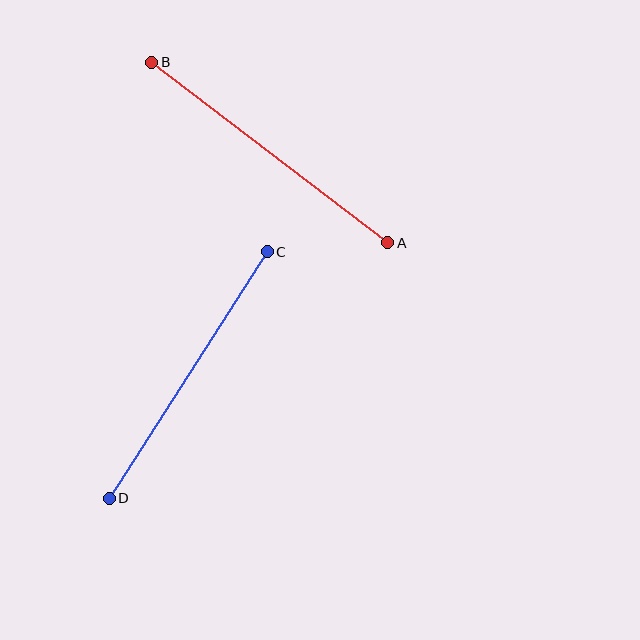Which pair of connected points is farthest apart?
Points A and B are farthest apart.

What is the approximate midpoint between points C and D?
The midpoint is at approximately (188, 375) pixels.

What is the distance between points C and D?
The distance is approximately 293 pixels.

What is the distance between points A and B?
The distance is approximately 297 pixels.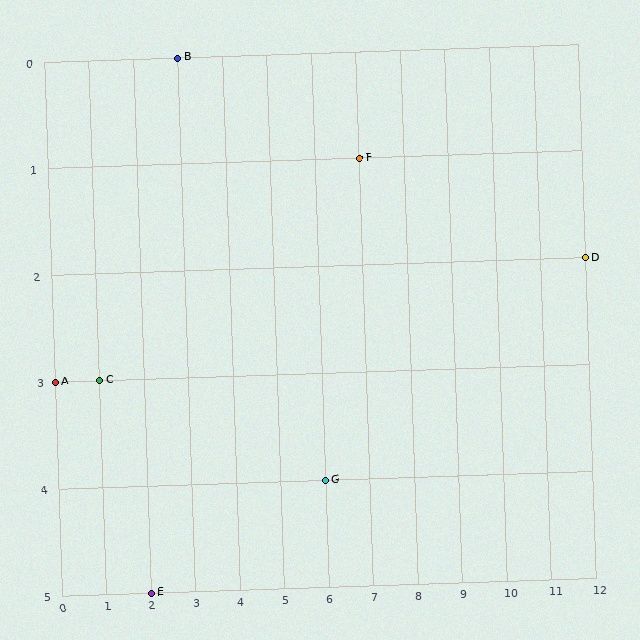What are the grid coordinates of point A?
Point A is at grid coordinates (0, 3).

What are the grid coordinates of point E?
Point E is at grid coordinates (2, 5).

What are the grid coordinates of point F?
Point F is at grid coordinates (7, 1).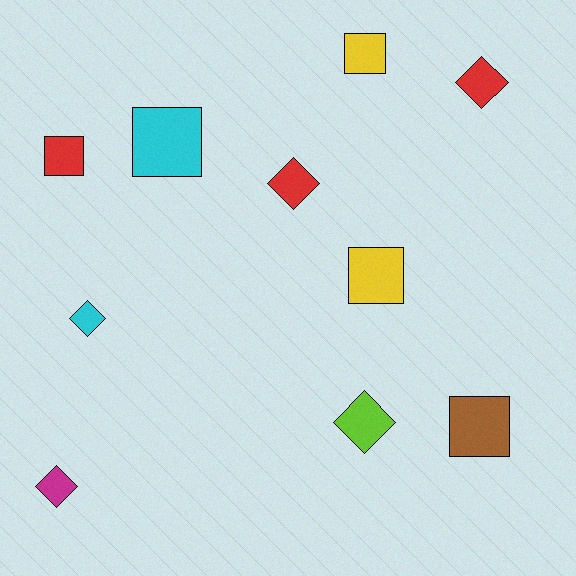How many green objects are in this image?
There are no green objects.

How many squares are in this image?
There are 5 squares.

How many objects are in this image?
There are 10 objects.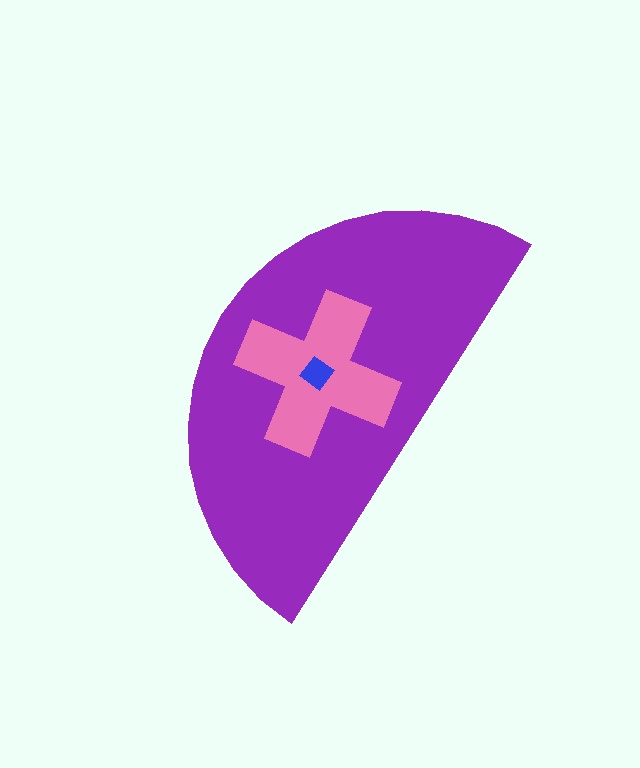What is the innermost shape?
The blue diamond.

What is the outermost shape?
The purple semicircle.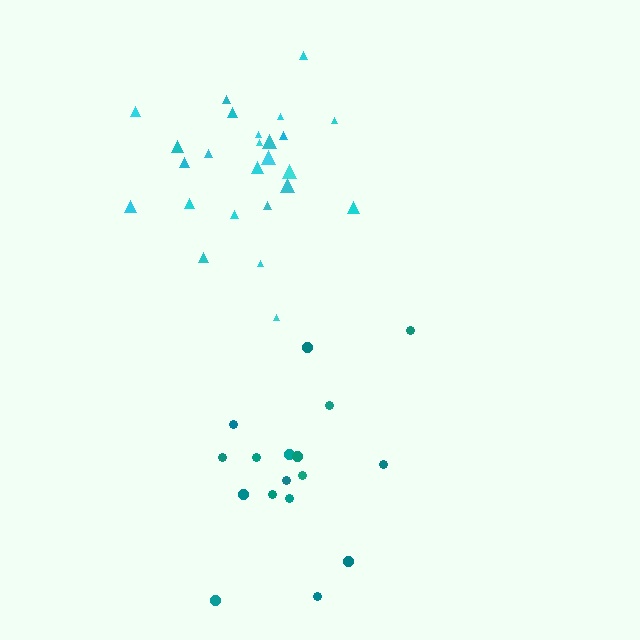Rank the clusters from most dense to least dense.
cyan, teal.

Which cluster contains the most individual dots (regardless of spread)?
Cyan (25).